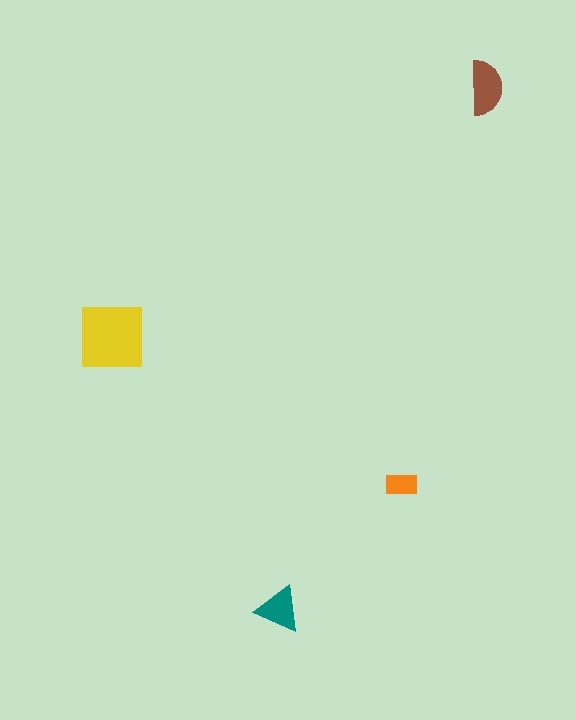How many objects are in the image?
There are 4 objects in the image.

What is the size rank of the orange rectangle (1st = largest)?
4th.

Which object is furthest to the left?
The yellow square is leftmost.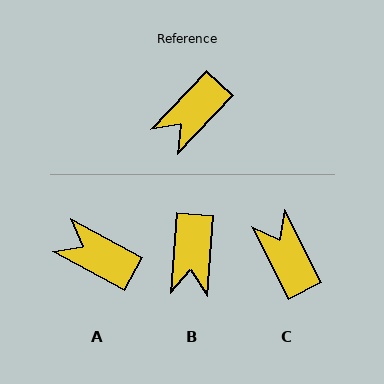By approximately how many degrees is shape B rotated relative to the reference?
Approximately 39 degrees counter-clockwise.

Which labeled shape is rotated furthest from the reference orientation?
C, about 110 degrees away.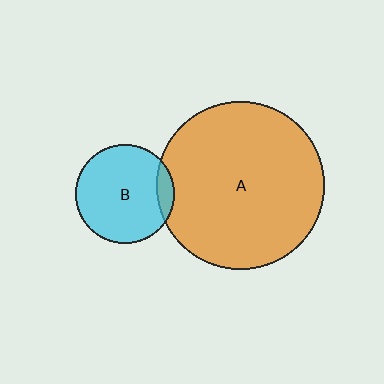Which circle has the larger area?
Circle A (orange).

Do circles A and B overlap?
Yes.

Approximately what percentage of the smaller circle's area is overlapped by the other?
Approximately 10%.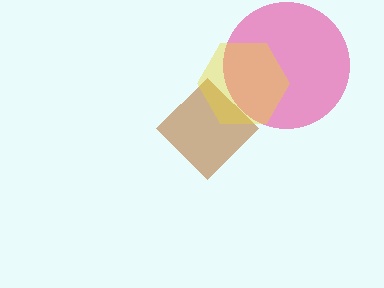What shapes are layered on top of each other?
The layered shapes are: a brown diamond, a pink circle, a yellow hexagon.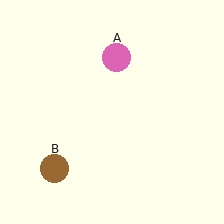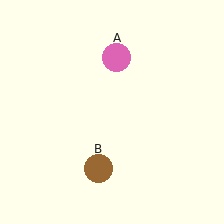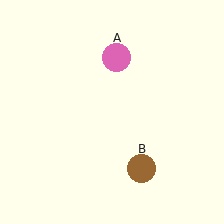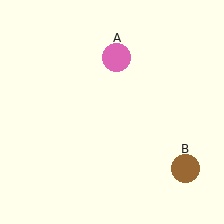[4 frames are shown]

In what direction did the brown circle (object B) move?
The brown circle (object B) moved right.